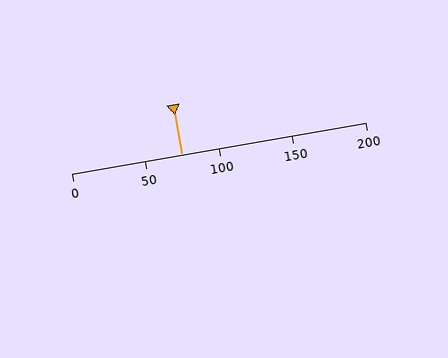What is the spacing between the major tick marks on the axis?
The major ticks are spaced 50 apart.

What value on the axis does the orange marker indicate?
The marker indicates approximately 75.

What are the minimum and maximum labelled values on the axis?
The axis runs from 0 to 200.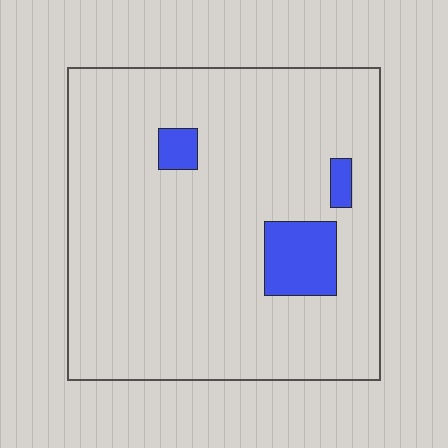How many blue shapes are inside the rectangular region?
3.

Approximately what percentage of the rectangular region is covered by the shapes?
Approximately 10%.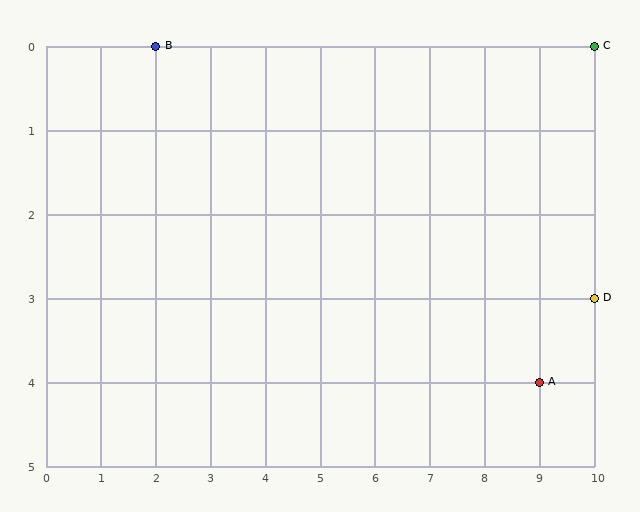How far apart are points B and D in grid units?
Points B and D are 8 columns and 3 rows apart (about 8.5 grid units diagonally).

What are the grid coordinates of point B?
Point B is at grid coordinates (2, 0).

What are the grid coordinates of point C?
Point C is at grid coordinates (10, 0).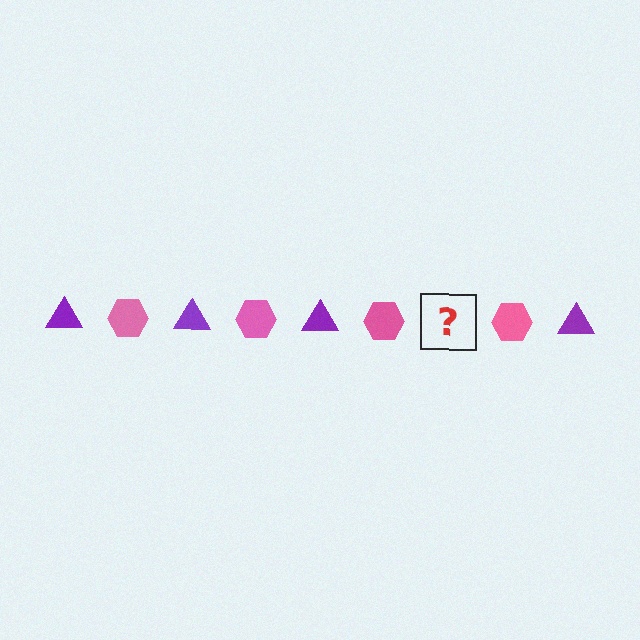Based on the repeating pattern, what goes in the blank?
The blank should be a purple triangle.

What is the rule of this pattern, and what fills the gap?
The rule is that the pattern alternates between purple triangle and pink hexagon. The gap should be filled with a purple triangle.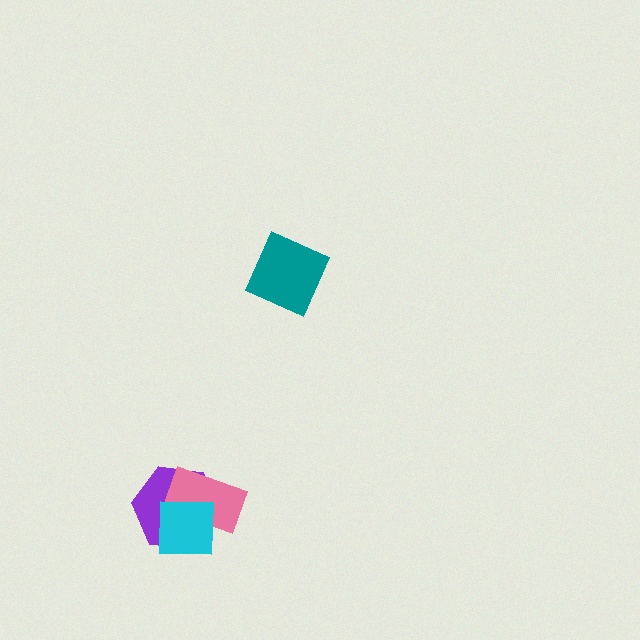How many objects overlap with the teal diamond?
0 objects overlap with the teal diamond.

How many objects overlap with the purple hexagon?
2 objects overlap with the purple hexagon.